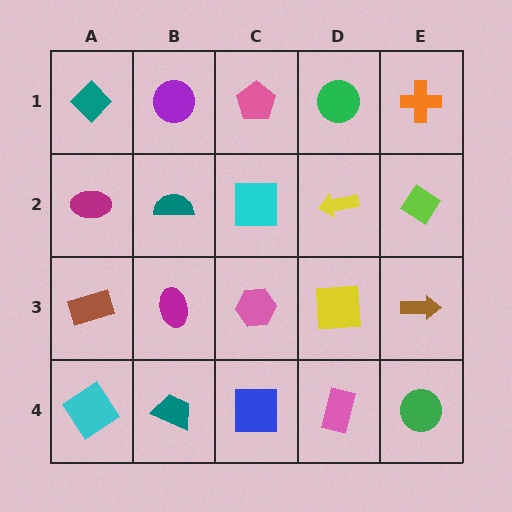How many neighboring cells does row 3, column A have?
3.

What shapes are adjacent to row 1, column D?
A yellow arrow (row 2, column D), a pink pentagon (row 1, column C), an orange cross (row 1, column E).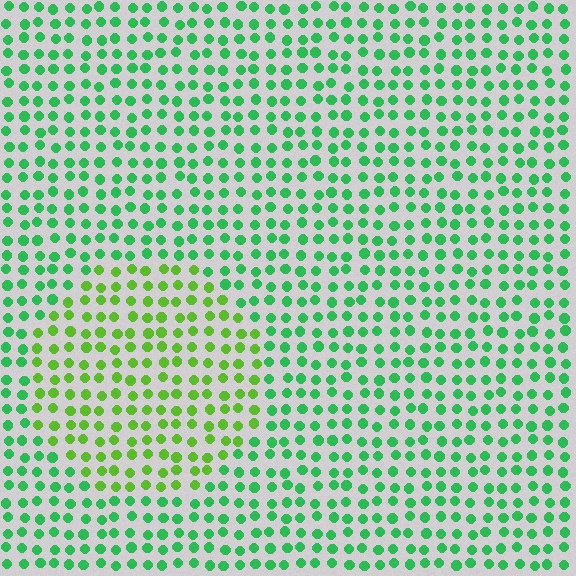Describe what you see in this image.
The image is filled with small green elements in a uniform arrangement. A circle-shaped region is visible where the elements are tinted to a slightly different hue, forming a subtle color boundary.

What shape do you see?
I see a circle.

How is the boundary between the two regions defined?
The boundary is defined purely by a slight shift in hue (about 37 degrees). Spacing, size, and orientation are identical on both sides.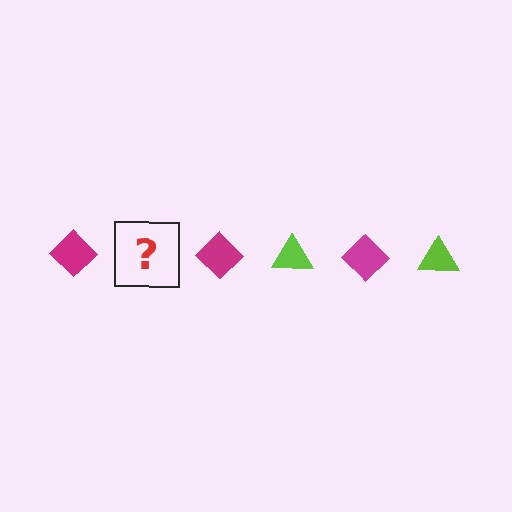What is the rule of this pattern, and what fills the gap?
The rule is that the pattern alternates between magenta diamond and lime triangle. The gap should be filled with a lime triangle.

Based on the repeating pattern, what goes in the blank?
The blank should be a lime triangle.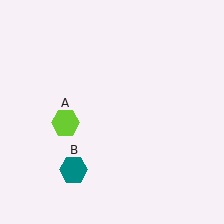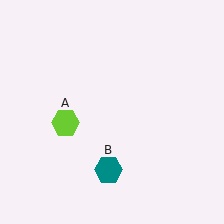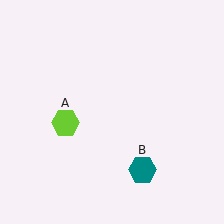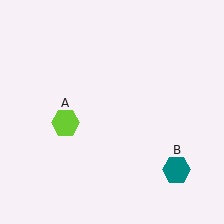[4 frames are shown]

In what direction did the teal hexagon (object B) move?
The teal hexagon (object B) moved right.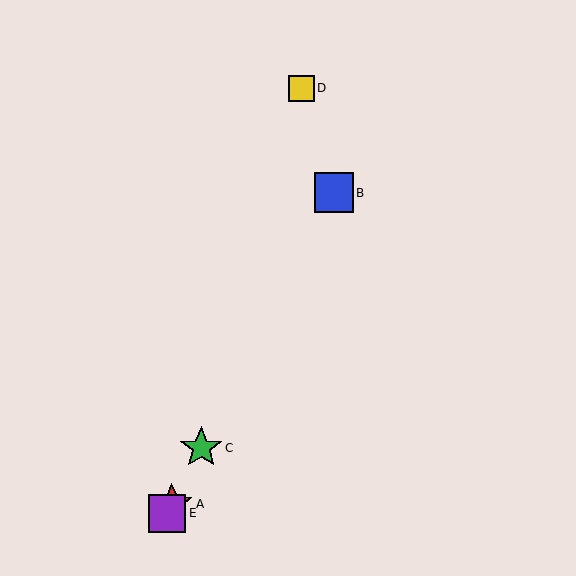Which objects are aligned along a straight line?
Objects A, B, C, E are aligned along a straight line.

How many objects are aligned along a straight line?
4 objects (A, B, C, E) are aligned along a straight line.